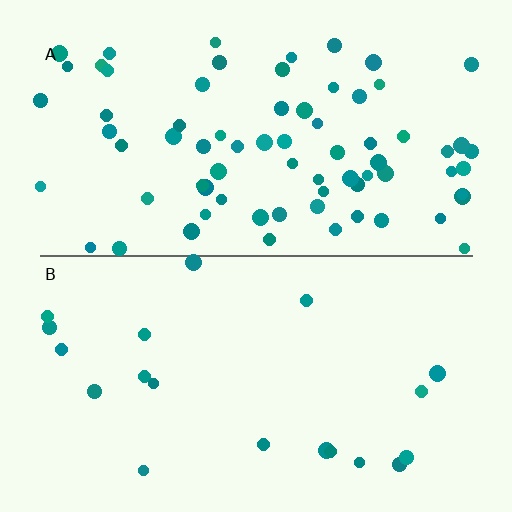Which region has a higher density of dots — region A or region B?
A (the top).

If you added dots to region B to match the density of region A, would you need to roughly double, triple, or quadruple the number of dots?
Approximately quadruple.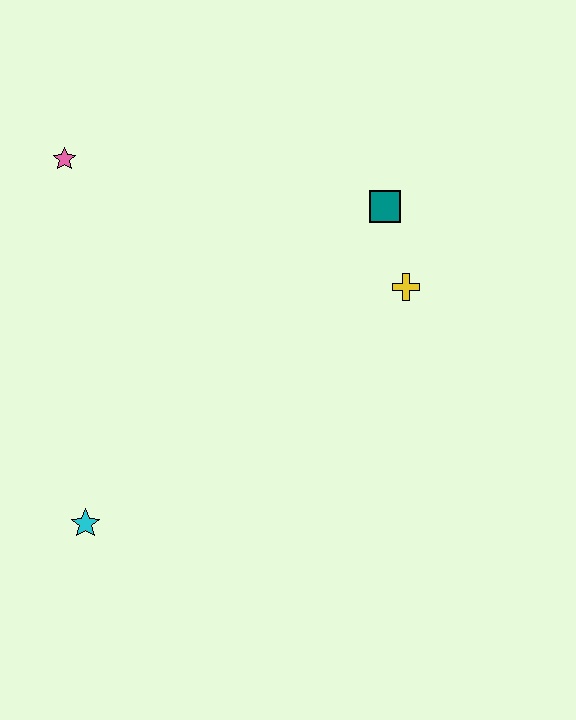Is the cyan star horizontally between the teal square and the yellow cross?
No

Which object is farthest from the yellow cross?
The cyan star is farthest from the yellow cross.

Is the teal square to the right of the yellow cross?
No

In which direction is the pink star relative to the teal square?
The pink star is to the left of the teal square.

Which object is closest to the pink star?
The teal square is closest to the pink star.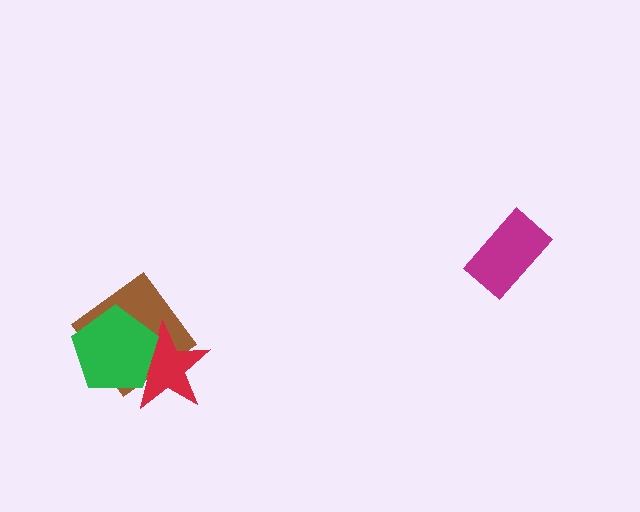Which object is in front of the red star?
The green pentagon is in front of the red star.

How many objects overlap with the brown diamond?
2 objects overlap with the brown diamond.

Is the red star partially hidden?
Yes, it is partially covered by another shape.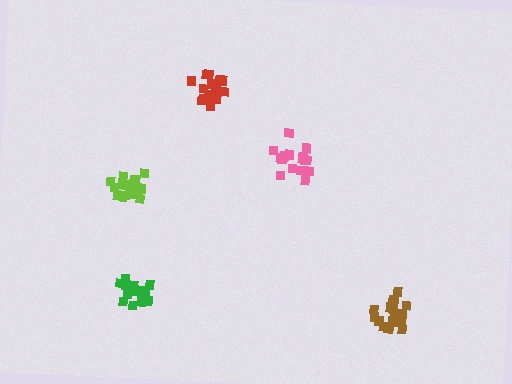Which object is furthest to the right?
The brown cluster is rightmost.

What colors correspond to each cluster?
The clusters are colored: green, brown, red, lime, pink.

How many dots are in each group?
Group 1: 14 dots, Group 2: 20 dots, Group 3: 19 dots, Group 4: 19 dots, Group 5: 17 dots (89 total).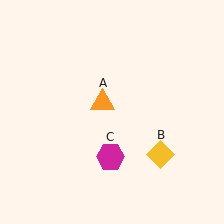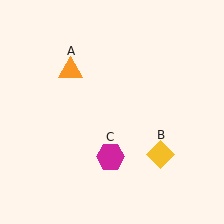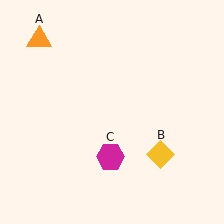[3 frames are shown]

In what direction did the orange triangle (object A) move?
The orange triangle (object A) moved up and to the left.